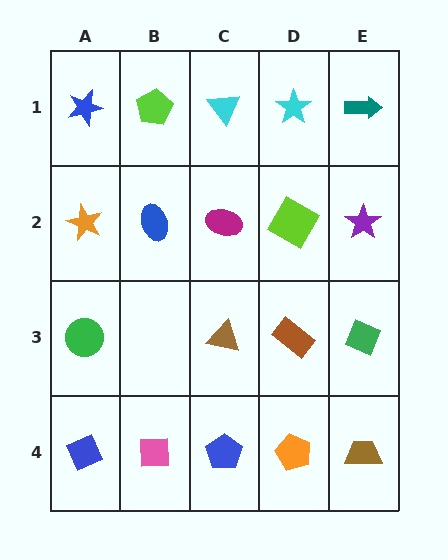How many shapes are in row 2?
5 shapes.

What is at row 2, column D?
A lime diamond.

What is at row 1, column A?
A blue star.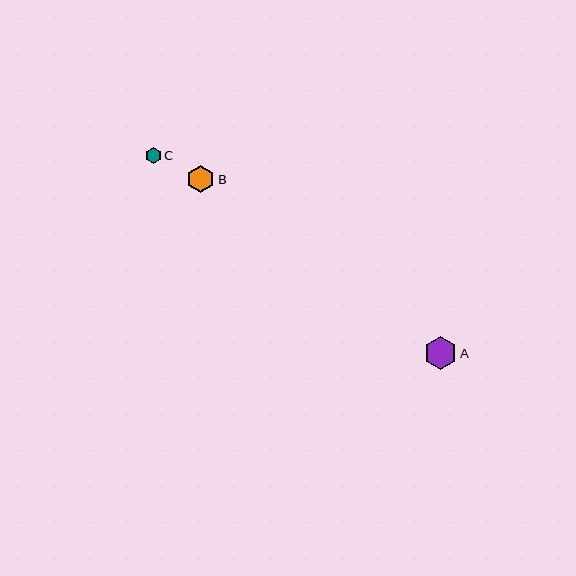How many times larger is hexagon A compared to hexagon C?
Hexagon A is approximately 2.1 times the size of hexagon C.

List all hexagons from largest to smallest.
From largest to smallest: A, B, C.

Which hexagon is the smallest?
Hexagon C is the smallest with a size of approximately 16 pixels.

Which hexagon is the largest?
Hexagon A is the largest with a size of approximately 33 pixels.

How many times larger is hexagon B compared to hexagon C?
Hexagon B is approximately 1.8 times the size of hexagon C.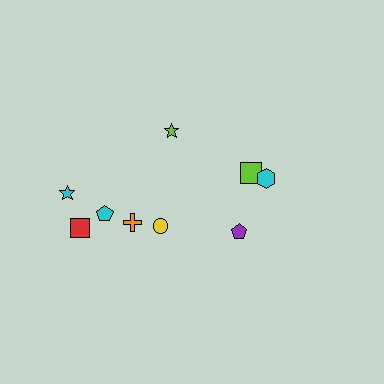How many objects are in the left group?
There are 6 objects.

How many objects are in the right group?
There are 3 objects.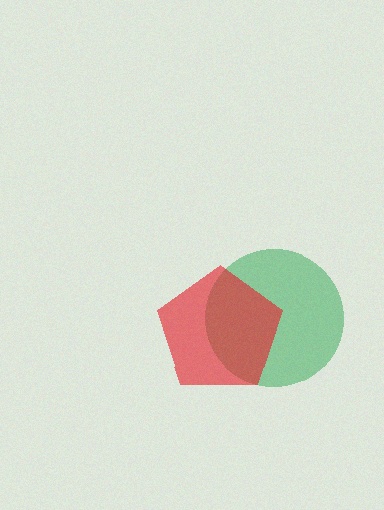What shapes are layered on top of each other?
The layered shapes are: a green circle, a red pentagon.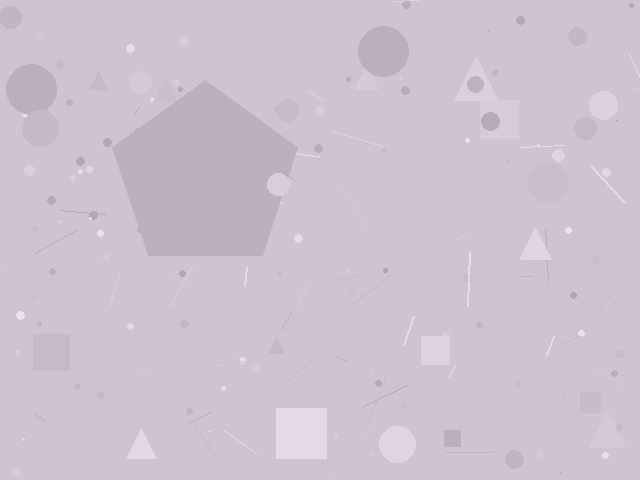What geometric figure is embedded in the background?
A pentagon is embedded in the background.